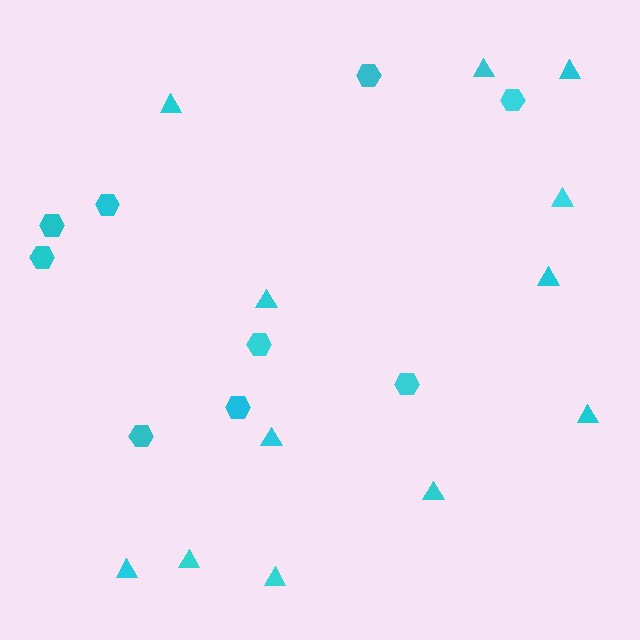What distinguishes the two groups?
There are 2 groups: one group of triangles (12) and one group of hexagons (9).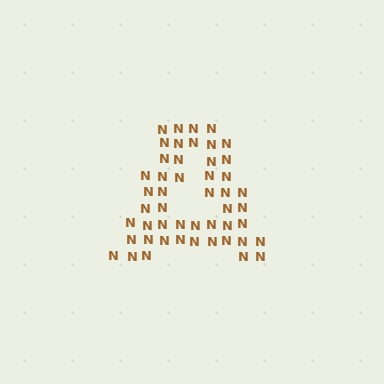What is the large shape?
The large shape is the letter A.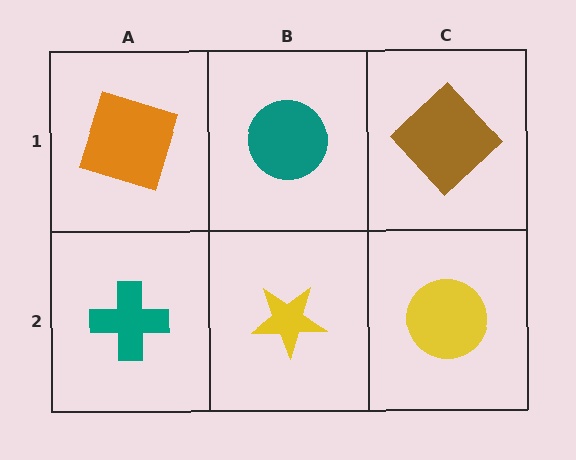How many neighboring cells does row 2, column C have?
2.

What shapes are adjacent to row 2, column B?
A teal circle (row 1, column B), a teal cross (row 2, column A), a yellow circle (row 2, column C).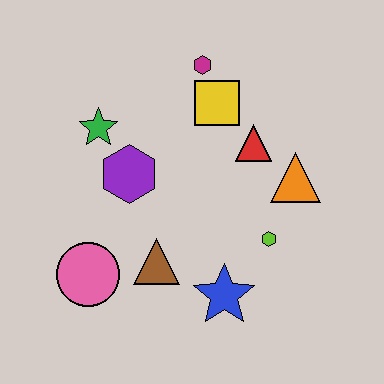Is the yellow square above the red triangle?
Yes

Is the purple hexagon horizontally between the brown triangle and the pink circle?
Yes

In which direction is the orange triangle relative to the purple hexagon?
The orange triangle is to the right of the purple hexagon.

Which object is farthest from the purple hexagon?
The orange triangle is farthest from the purple hexagon.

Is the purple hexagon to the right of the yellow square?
No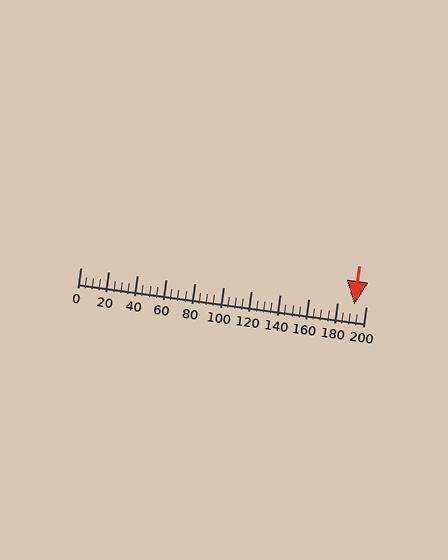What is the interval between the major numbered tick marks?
The major tick marks are spaced 20 units apart.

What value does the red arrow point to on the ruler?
The red arrow points to approximately 192.